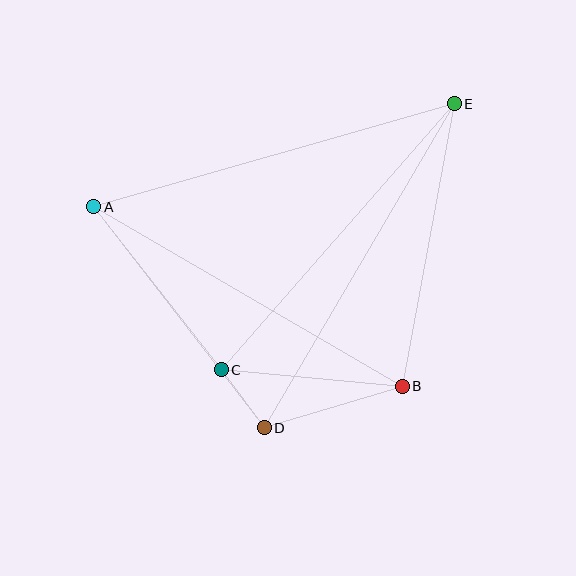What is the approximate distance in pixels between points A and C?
The distance between A and C is approximately 207 pixels.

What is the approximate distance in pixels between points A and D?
The distance between A and D is approximately 279 pixels.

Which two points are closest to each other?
Points C and D are closest to each other.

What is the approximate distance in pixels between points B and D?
The distance between B and D is approximately 144 pixels.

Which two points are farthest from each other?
Points D and E are farthest from each other.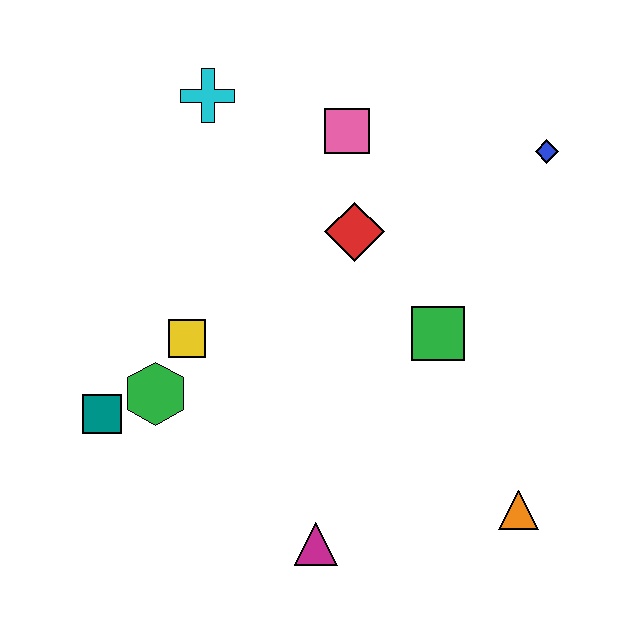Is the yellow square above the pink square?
No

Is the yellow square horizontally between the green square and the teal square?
Yes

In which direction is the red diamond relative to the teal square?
The red diamond is to the right of the teal square.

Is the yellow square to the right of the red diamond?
No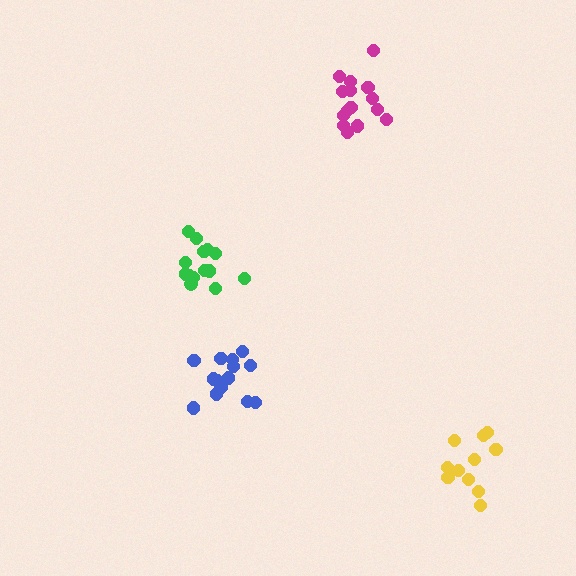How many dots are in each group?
Group 1: 14 dots, Group 2: 11 dots, Group 3: 15 dots, Group 4: 14 dots (54 total).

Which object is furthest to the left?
The green cluster is leftmost.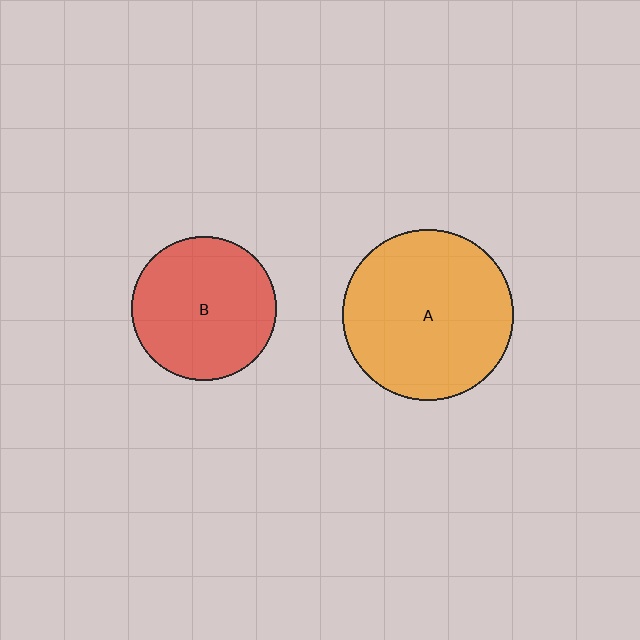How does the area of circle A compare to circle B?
Approximately 1.4 times.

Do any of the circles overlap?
No, none of the circles overlap.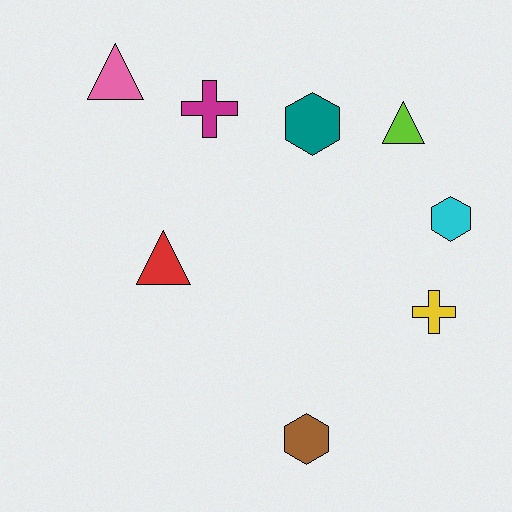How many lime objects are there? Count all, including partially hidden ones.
There is 1 lime object.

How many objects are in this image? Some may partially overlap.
There are 8 objects.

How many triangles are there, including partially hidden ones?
There are 3 triangles.